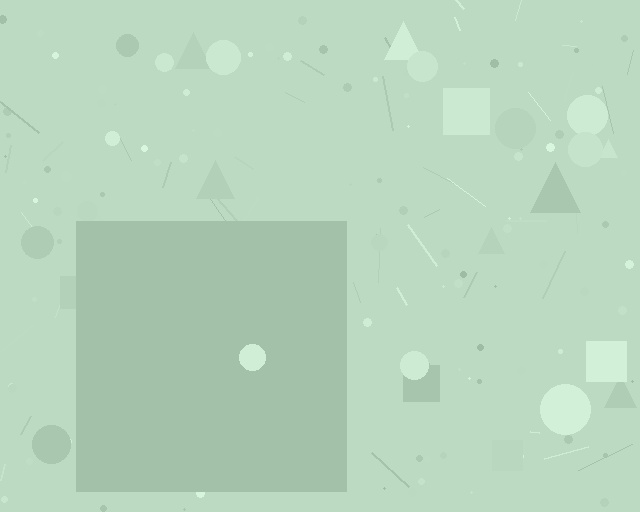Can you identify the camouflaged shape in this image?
The camouflaged shape is a square.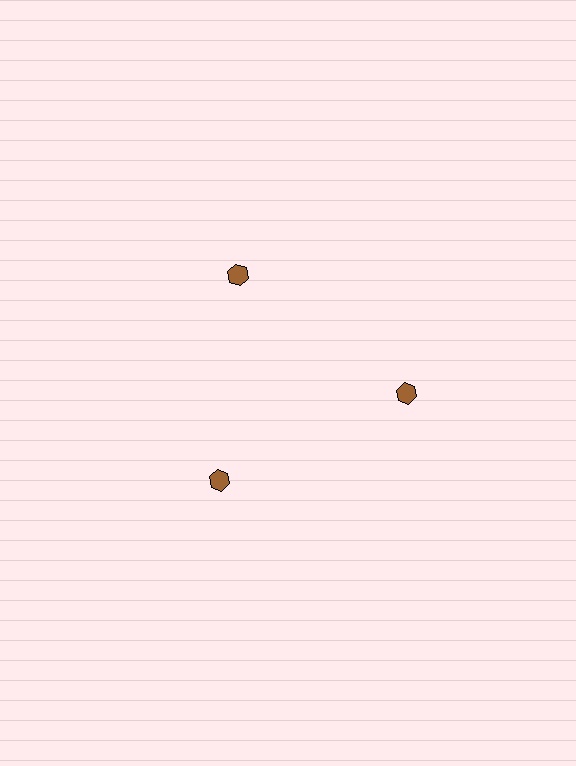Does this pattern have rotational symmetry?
Yes, this pattern has 3-fold rotational symmetry. It looks the same after rotating 120 degrees around the center.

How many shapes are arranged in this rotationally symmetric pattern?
There are 3 shapes, arranged in 3 groups of 1.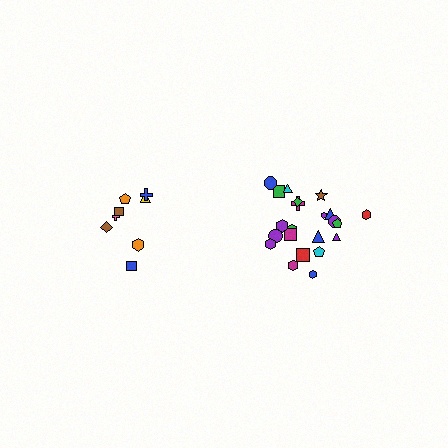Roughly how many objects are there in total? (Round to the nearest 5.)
Roughly 30 objects in total.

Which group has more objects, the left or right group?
The right group.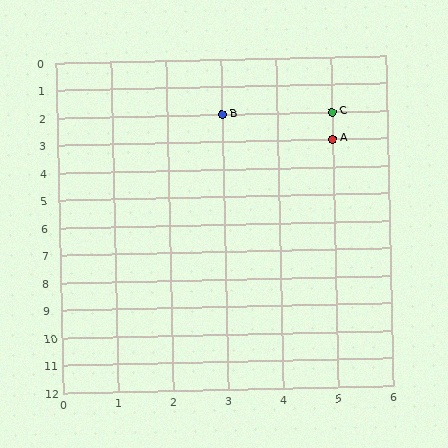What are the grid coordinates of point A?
Point A is at grid coordinates (5, 3).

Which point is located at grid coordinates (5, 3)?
Point A is at (5, 3).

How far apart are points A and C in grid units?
Points A and C are 1 row apart.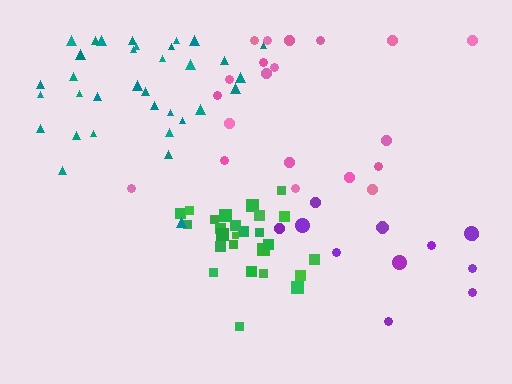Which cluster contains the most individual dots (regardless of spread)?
Teal (34).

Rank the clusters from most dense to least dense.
green, teal, pink, purple.